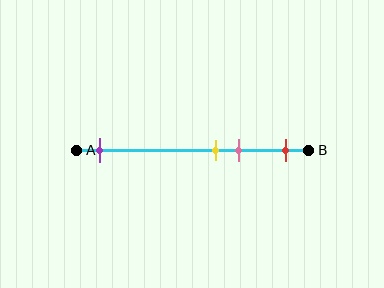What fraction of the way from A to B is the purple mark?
The purple mark is approximately 10% (0.1) of the way from A to B.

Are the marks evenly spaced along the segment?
No, the marks are not evenly spaced.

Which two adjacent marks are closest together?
The yellow and pink marks are the closest adjacent pair.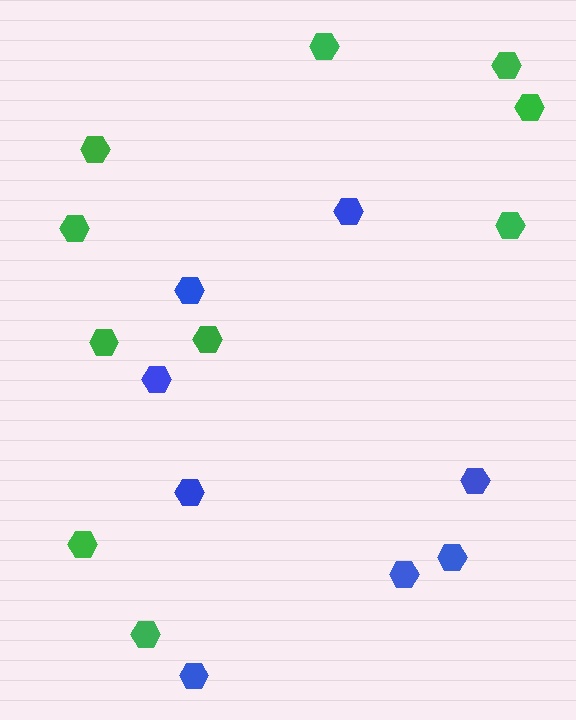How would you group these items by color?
There are 2 groups: one group of green hexagons (10) and one group of blue hexagons (8).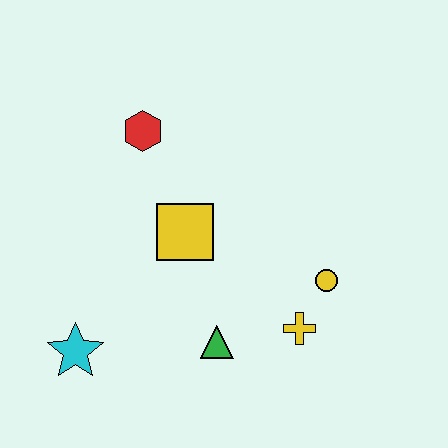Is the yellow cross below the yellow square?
Yes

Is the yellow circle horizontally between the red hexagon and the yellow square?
No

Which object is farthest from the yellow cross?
The red hexagon is farthest from the yellow cross.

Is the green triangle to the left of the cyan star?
No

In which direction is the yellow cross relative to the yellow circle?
The yellow cross is below the yellow circle.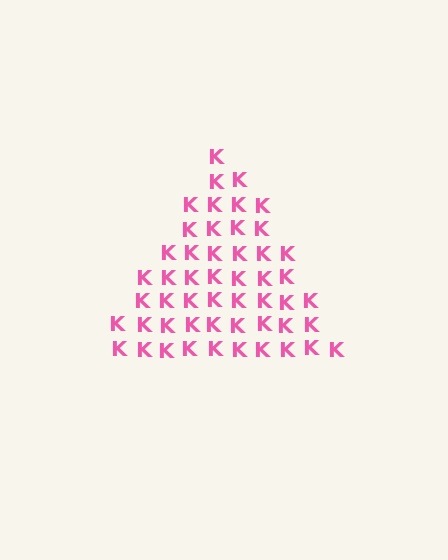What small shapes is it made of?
It is made of small letter K's.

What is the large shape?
The large shape is a triangle.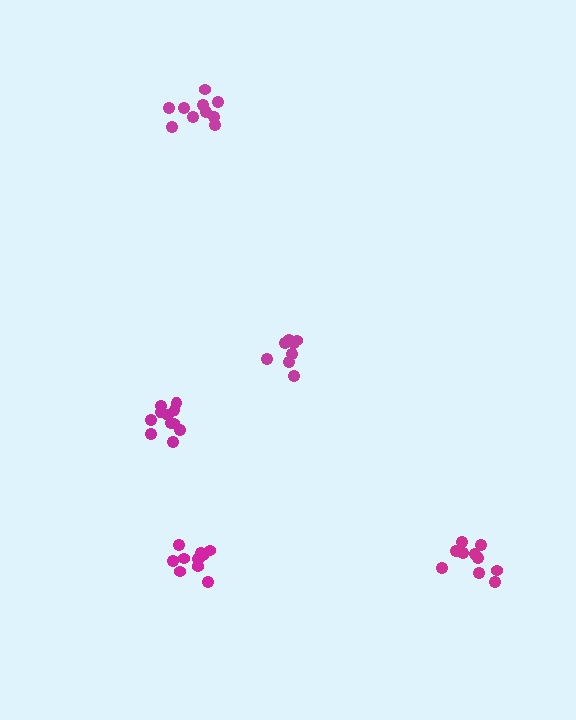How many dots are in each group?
Group 1: 10 dots, Group 2: 11 dots, Group 3: 8 dots, Group 4: 11 dots, Group 5: 10 dots (50 total).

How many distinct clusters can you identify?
There are 5 distinct clusters.